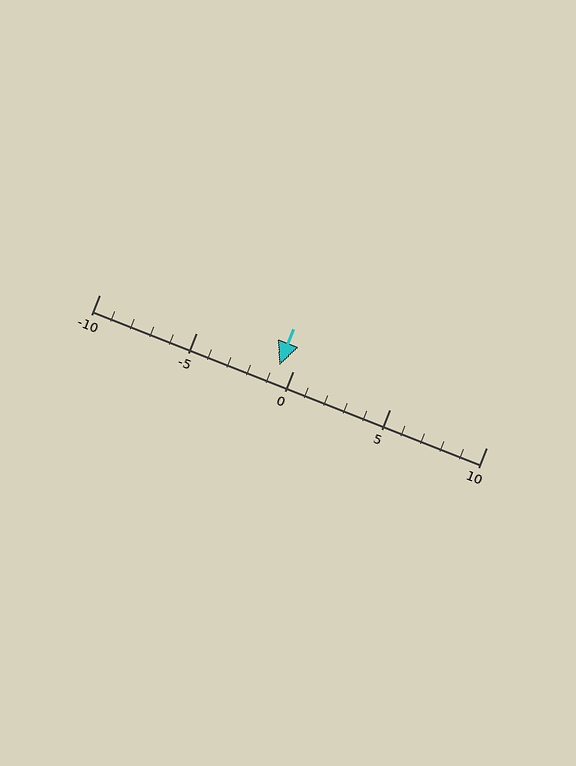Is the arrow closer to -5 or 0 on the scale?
The arrow is closer to 0.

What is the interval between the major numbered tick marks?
The major tick marks are spaced 5 units apart.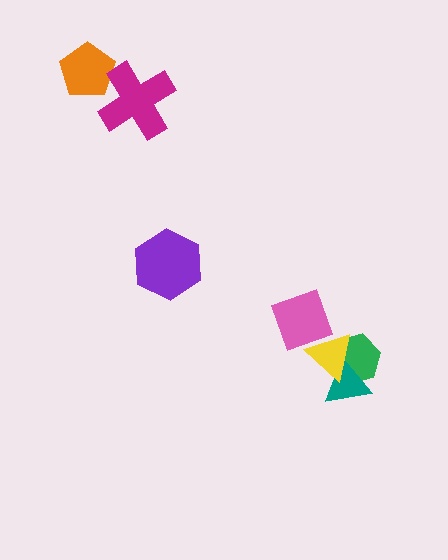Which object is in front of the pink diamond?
The yellow triangle is in front of the pink diamond.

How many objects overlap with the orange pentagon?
1 object overlaps with the orange pentagon.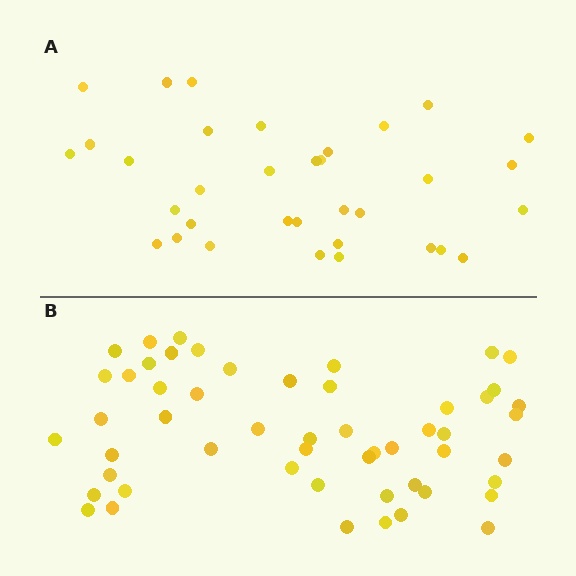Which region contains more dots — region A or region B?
Region B (the bottom region) has more dots.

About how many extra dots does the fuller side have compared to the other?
Region B has approximately 20 more dots than region A.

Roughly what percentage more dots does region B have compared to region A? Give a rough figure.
About 55% more.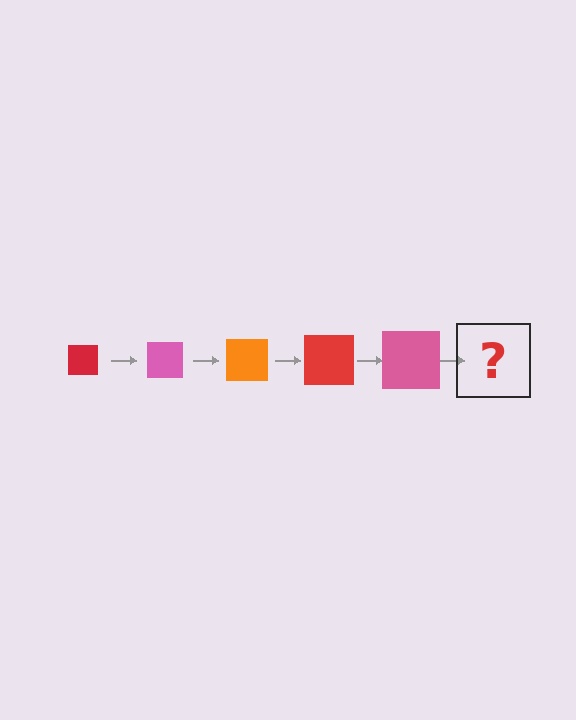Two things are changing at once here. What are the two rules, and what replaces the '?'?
The two rules are that the square grows larger each step and the color cycles through red, pink, and orange. The '?' should be an orange square, larger than the previous one.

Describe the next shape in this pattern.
It should be an orange square, larger than the previous one.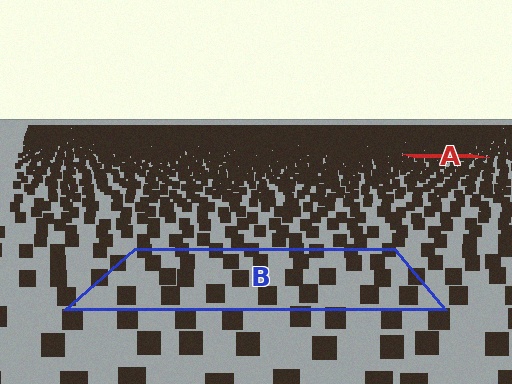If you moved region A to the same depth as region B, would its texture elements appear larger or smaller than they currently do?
They would appear larger. At a closer depth, the same texture elements are projected at a bigger on-screen size.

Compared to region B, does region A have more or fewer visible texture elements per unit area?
Region A has more texture elements per unit area — they are packed more densely because it is farther away.